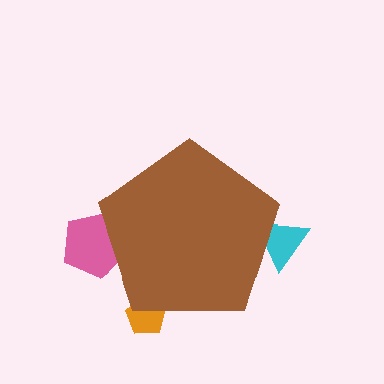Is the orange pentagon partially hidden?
Yes, the orange pentagon is partially hidden behind the brown pentagon.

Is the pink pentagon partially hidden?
Yes, the pink pentagon is partially hidden behind the brown pentagon.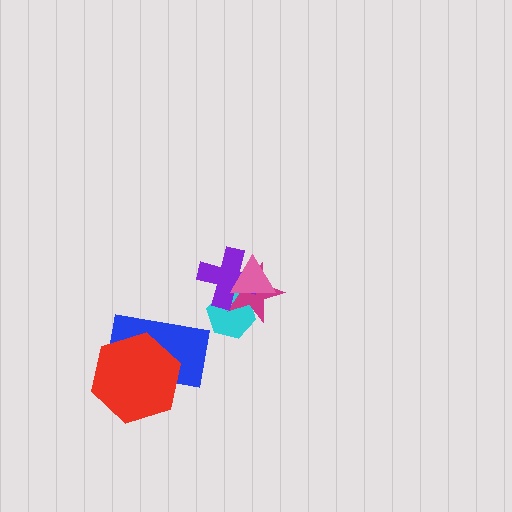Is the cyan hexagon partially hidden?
Yes, it is partially covered by another shape.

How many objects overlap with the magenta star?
3 objects overlap with the magenta star.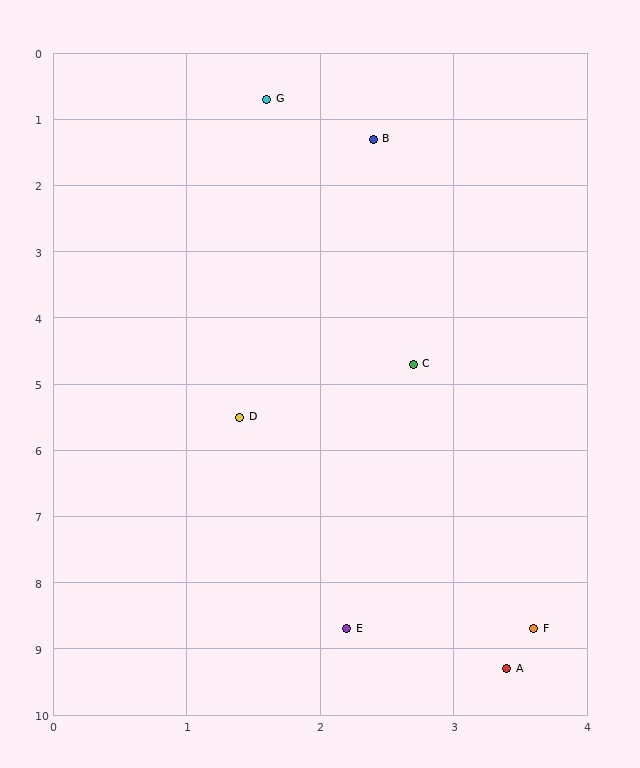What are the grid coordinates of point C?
Point C is at approximately (2.7, 4.7).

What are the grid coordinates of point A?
Point A is at approximately (3.4, 9.3).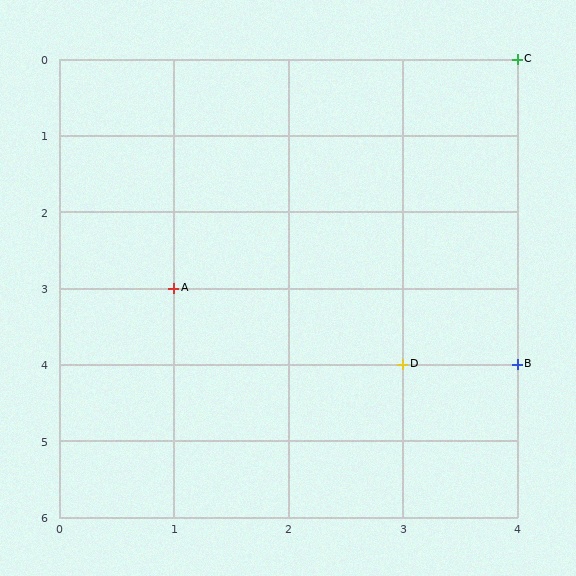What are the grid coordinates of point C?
Point C is at grid coordinates (4, 0).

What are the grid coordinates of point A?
Point A is at grid coordinates (1, 3).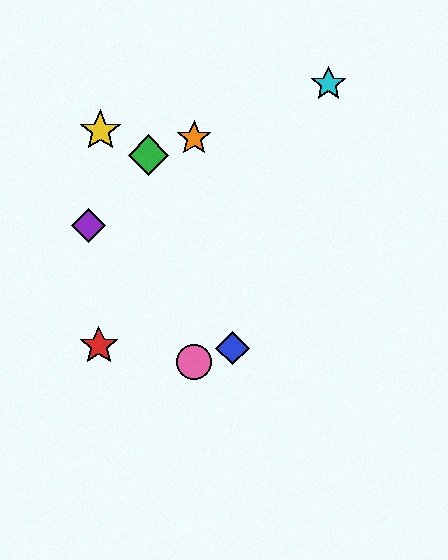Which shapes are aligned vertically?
The orange star, the pink circle are aligned vertically.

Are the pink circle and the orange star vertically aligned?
Yes, both are at x≈194.